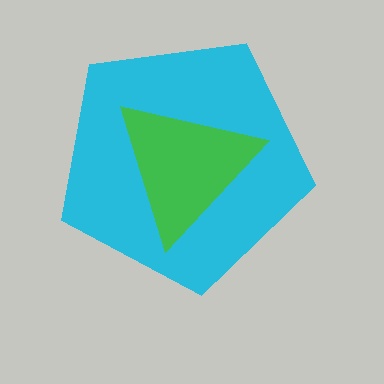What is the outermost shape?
The cyan pentagon.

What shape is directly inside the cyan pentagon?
The green triangle.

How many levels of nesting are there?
2.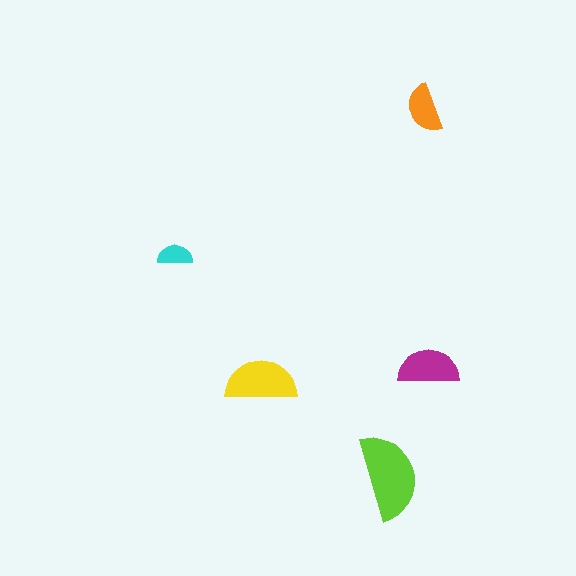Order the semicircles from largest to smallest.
the lime one, the yellow one, the magenta one, the orange one, the cyan one.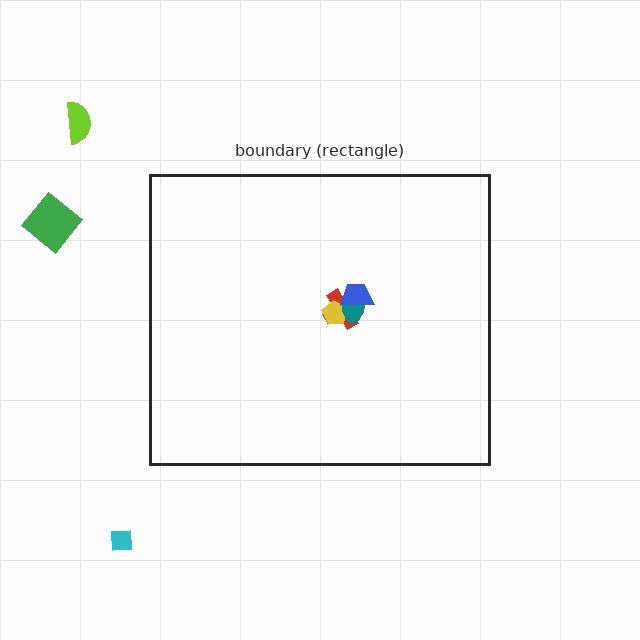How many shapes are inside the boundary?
4 inside, 3 outside.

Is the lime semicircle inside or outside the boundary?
Outside.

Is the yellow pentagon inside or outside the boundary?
Inside.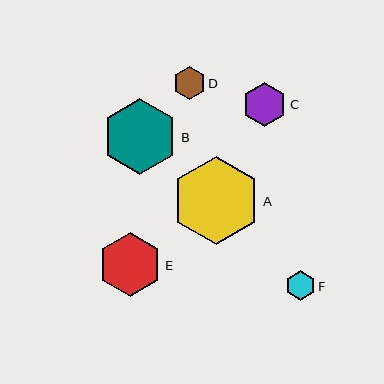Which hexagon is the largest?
Hexagon A is the largest with a size of approximately 88 pixels.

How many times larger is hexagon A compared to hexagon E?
Hexagon A is approximately 1.4 times the size of hexagon E.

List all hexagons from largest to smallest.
From largest to smallest: A, B, E, C, D, F.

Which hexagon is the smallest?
Hexagon F is the smallest with a size of approximately 29 pixels.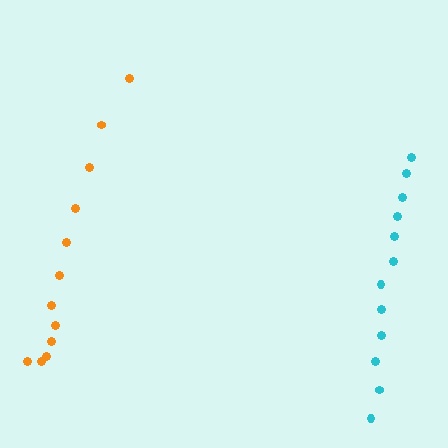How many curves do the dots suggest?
There are 2 distinct paths.